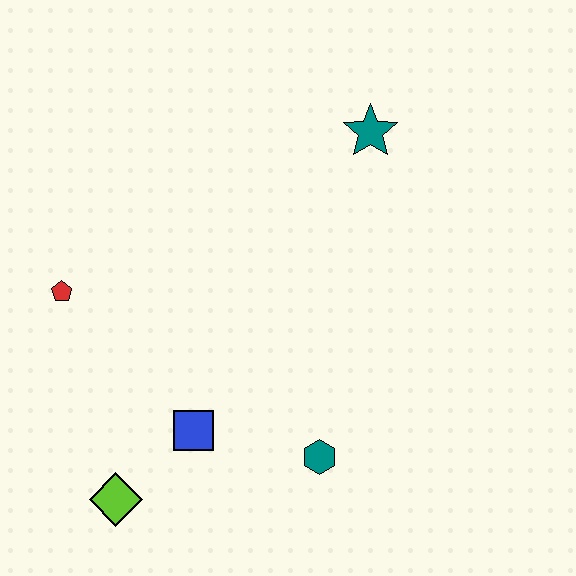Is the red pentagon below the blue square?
No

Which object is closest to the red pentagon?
The blue square is closest to the red pentagon.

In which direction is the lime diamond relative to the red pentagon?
The lime diamond is below the red pentagon.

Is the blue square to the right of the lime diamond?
Yes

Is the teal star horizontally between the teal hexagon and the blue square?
No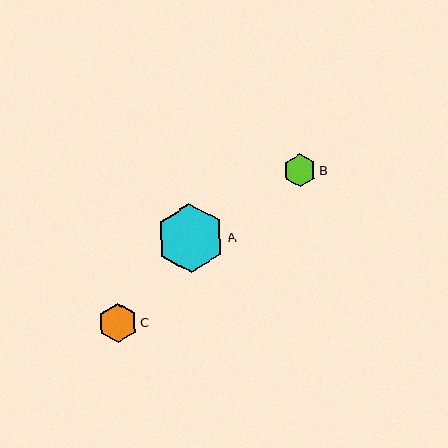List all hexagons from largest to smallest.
From largest to smallest: A, C, B.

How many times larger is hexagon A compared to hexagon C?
Hexagon A is approximately 1.7 times the size of hexagon C.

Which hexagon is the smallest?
Hexagon B is the smallest with a size of approximately 33 pixels.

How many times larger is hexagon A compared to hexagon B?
Hexagon A is approximately 2.1 times the size of hexagon B.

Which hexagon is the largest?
Hexagon A is the largest with a size of approximately 69 pixels.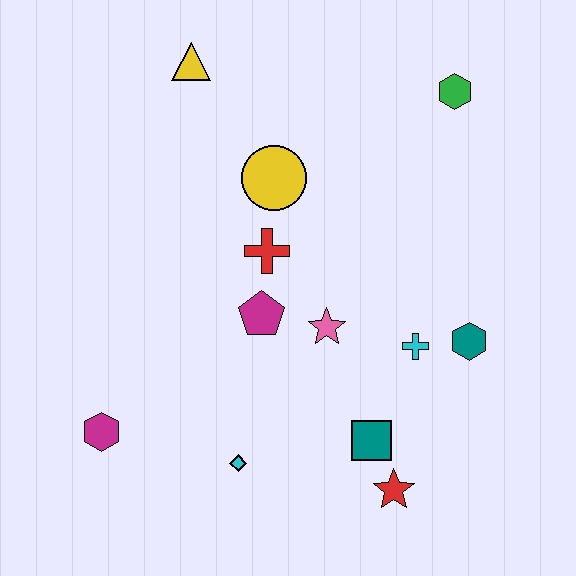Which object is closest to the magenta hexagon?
The cyan diamond is closest to the magenta hexagon.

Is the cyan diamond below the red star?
No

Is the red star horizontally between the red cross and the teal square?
No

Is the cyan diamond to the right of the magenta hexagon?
Yes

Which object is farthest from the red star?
The yellow triangle is farthest from the red star.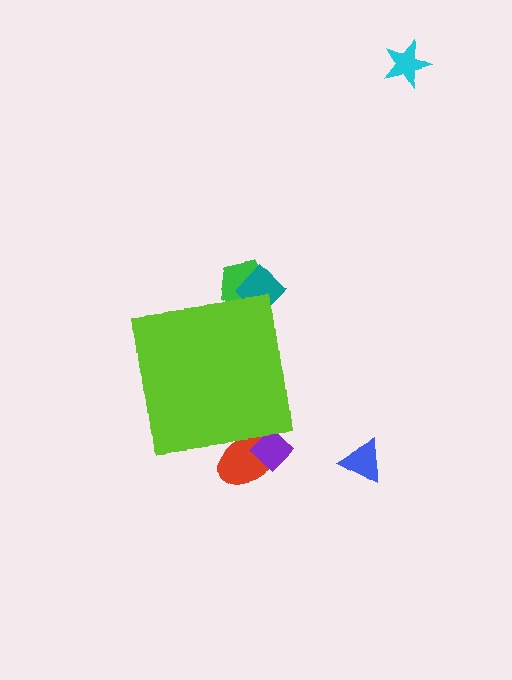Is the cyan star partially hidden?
No, the cyan star is fully visible.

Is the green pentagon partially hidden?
Yes, the green pentagon is partially hidden behind the lime square.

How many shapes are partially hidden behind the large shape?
4 shapes are partially hidden.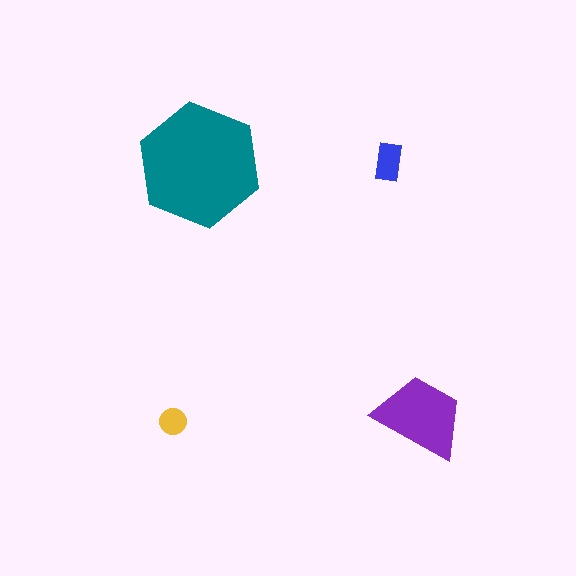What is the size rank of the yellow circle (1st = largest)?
4th.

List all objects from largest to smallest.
The teal hexagon, the purple trapezoid, the blue rectangle, the yellow circle.